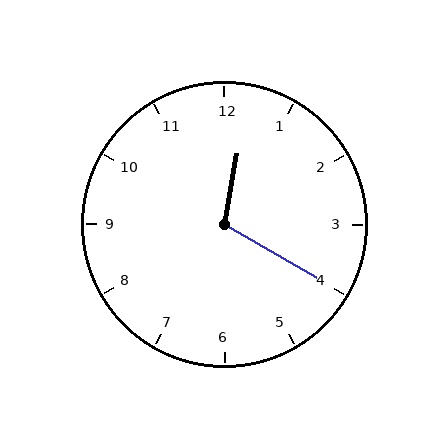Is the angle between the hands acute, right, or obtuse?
It is obtuse.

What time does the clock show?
12:20.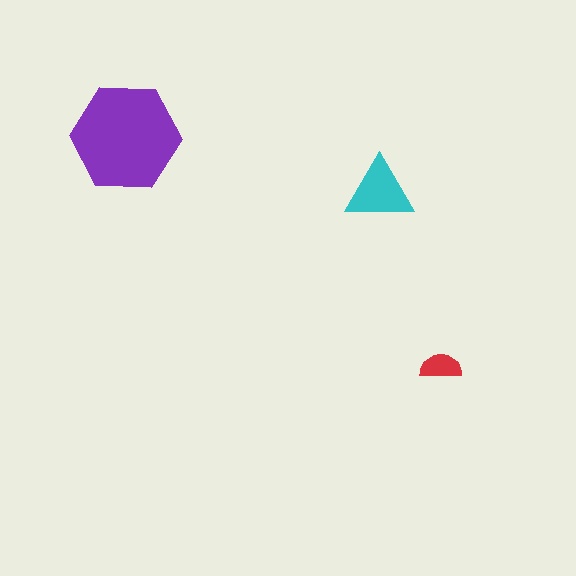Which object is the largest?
The purple hexagon.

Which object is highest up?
The purple hexagon is topmost.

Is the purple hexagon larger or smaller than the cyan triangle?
Larger.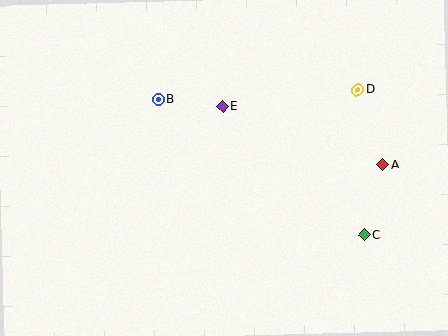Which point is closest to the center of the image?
Point E at (223, 106) is closest to the center.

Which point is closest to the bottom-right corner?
Point C is closest to the bottom-right corner.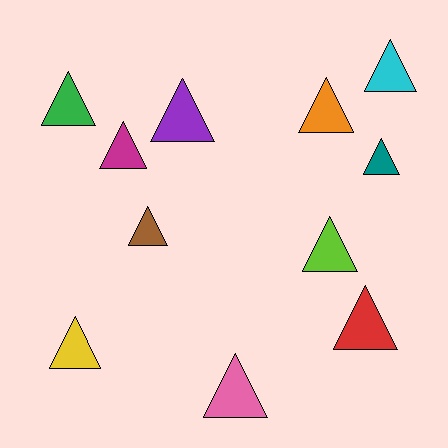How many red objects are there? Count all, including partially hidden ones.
There is 1 red object.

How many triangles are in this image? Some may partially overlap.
There are 11 triangles.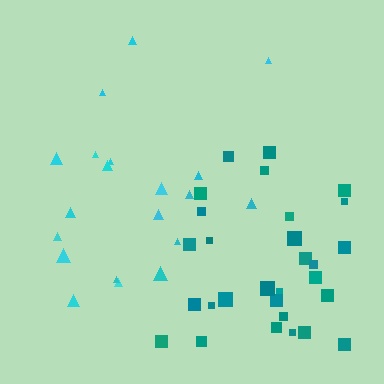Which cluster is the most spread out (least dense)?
Cyan.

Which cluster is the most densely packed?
Teal.